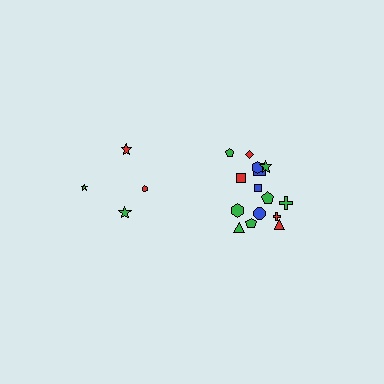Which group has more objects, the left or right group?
The right group.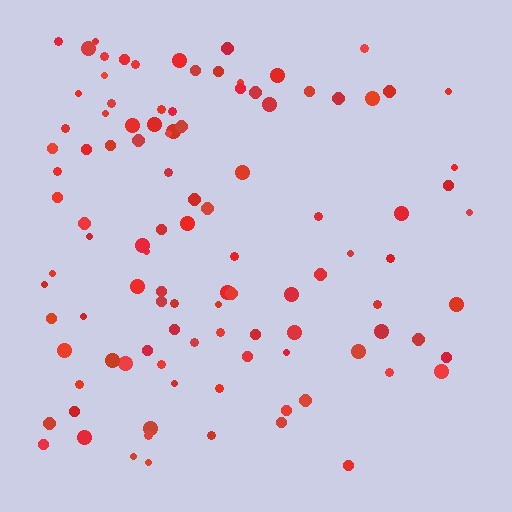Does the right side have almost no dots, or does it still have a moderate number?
Still a moderate number, just noticeably fewer than the left.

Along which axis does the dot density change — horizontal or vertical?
Horizontal.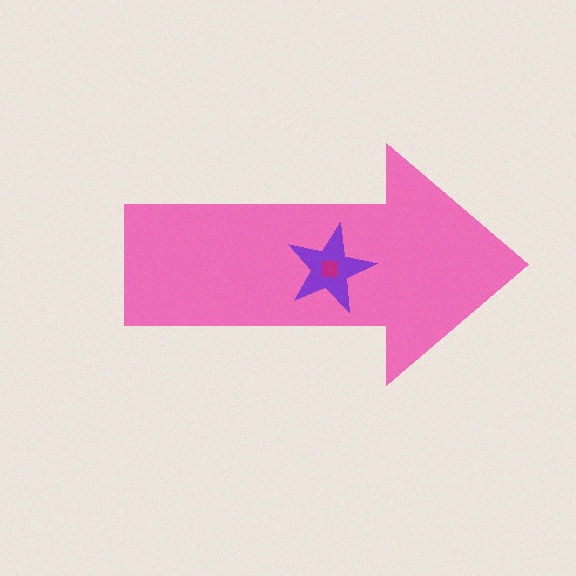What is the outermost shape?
The pink arrow.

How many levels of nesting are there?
3.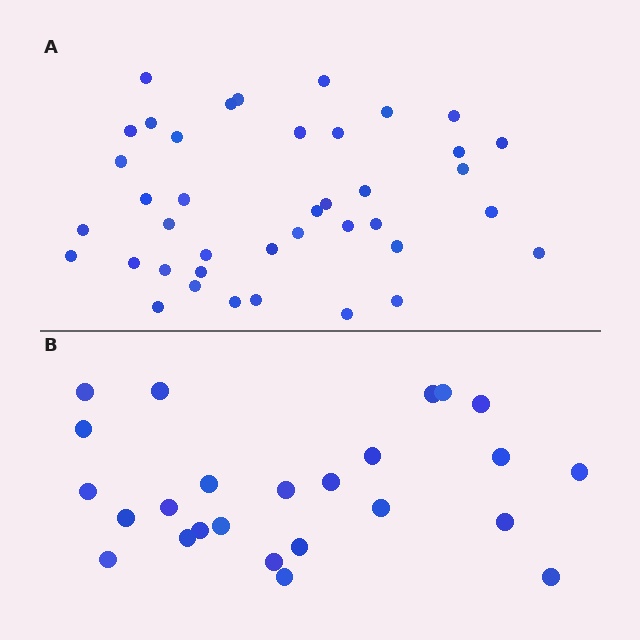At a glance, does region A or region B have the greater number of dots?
Region A (the top region) has more dots.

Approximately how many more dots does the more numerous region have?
Region A has approximately 15 more dots than region B.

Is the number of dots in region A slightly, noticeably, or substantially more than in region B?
Region A has substantially more. The ratio is roughly 1.6 to 1.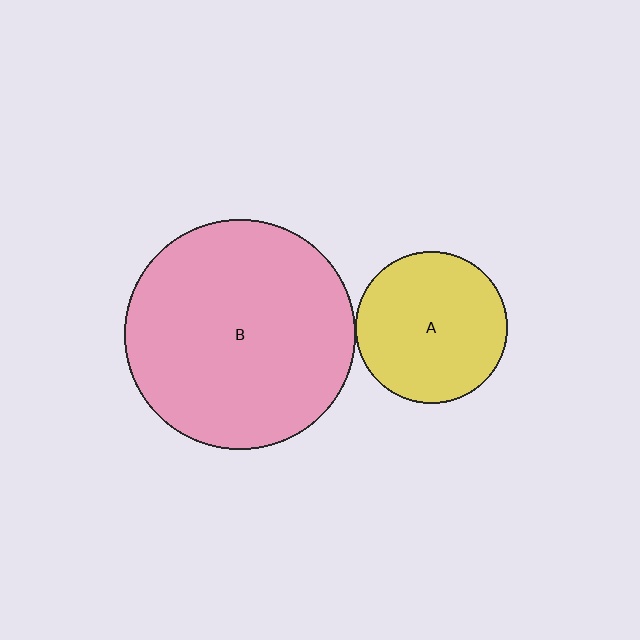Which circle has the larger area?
Circle B (pink).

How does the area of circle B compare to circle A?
Approximately 2.3 times.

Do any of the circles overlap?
No, none of the circles overlap.